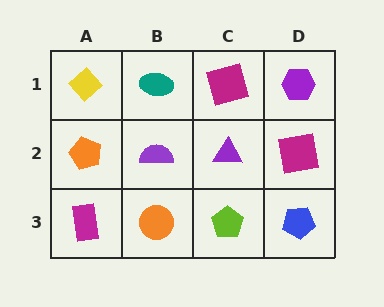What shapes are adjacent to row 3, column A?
An orange pentagon (row 2, column A), an orange circle (row 3, column B).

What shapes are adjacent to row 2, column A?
A yellow diamond (row 1, column A), a magenta rectangle (row 3, column A), a purple semicircle (row 2, column B).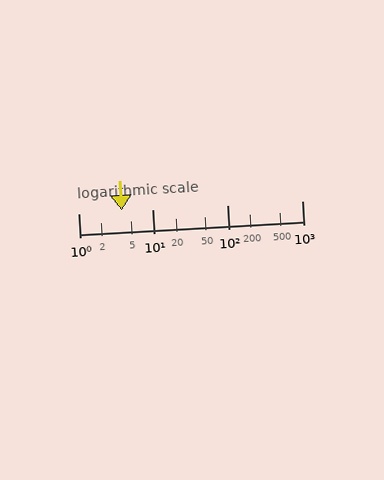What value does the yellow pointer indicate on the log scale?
The pointer indicates approximately 3.8.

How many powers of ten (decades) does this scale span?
The scale spans 3 decades, from 1 to 1000.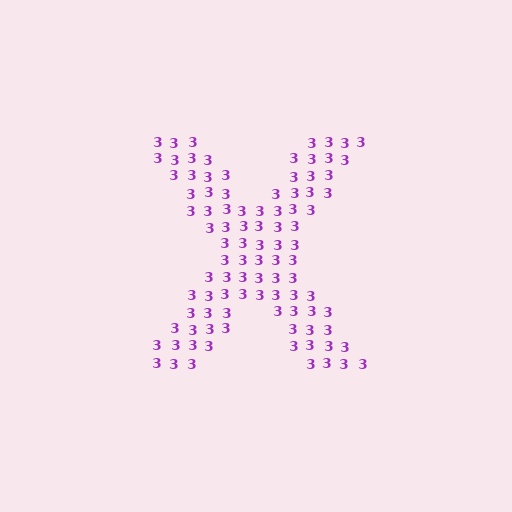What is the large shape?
The large shape is the letter X.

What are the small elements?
The small elements are digit 3's.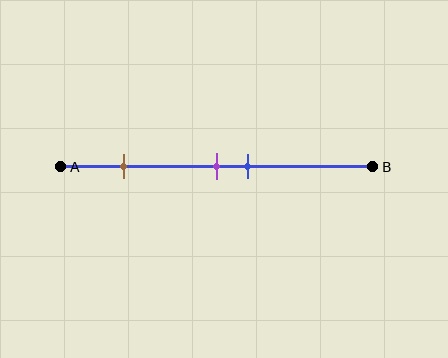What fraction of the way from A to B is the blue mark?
The blue mark is approximately 60% (0.6) of the way from A to B.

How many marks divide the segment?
There are 3 marks dividing the segment.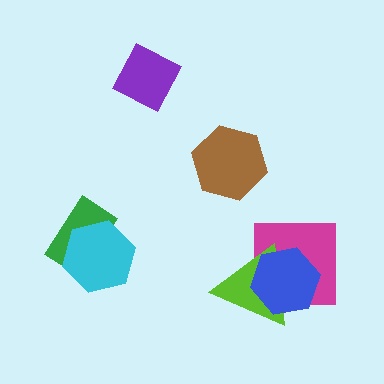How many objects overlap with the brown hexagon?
0 objects overlap with the brown hexagon.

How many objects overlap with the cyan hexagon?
1 object overlaps with the cyan hexagon.